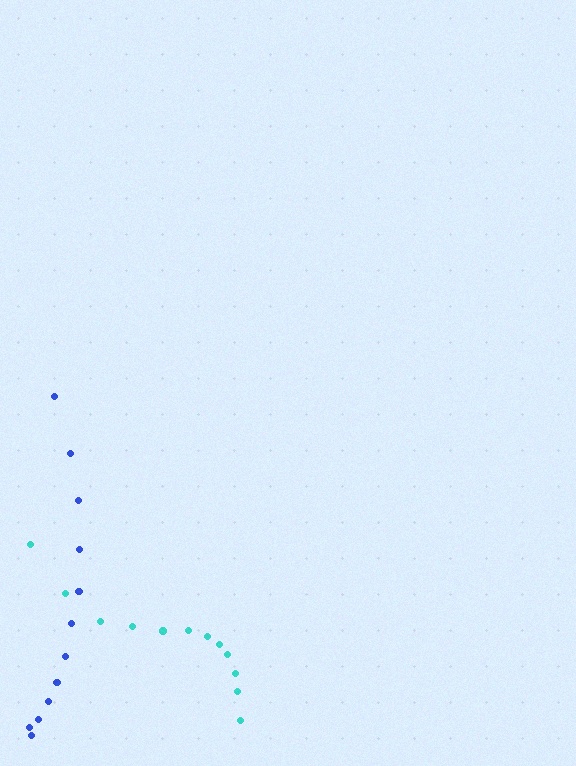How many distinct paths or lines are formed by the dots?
There are 2 distinct paths.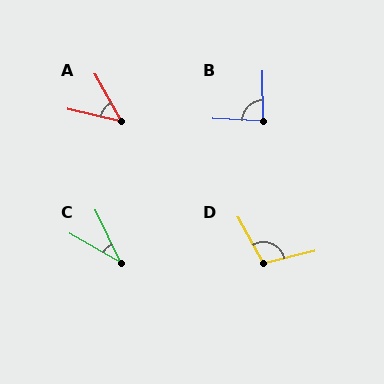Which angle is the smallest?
C, at approximately 34 degrees.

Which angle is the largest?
D, at approximately 105 degrees.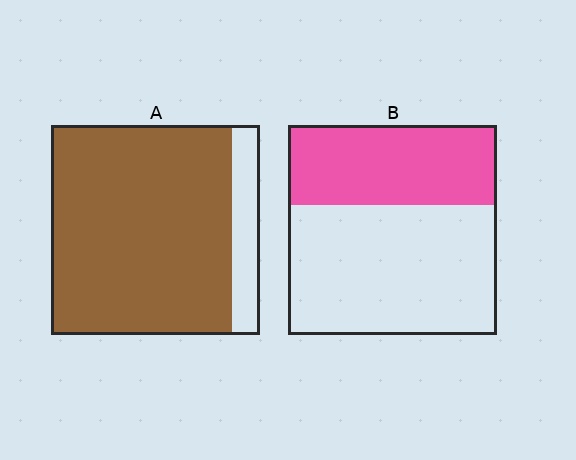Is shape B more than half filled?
No.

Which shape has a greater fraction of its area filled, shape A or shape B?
Shape A.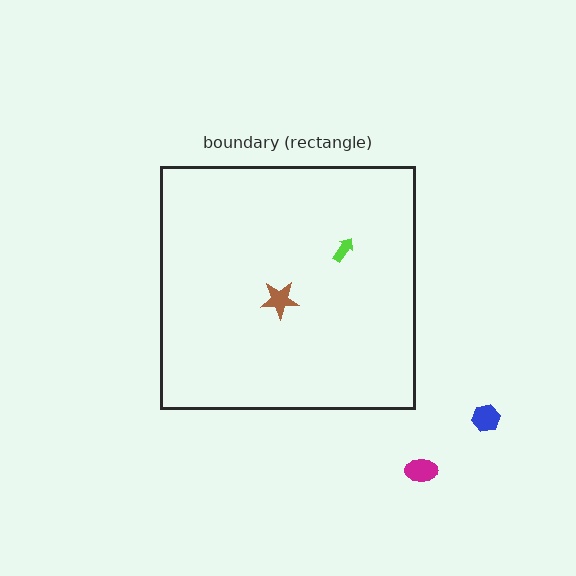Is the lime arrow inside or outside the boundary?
Inside.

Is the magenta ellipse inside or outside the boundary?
Outside.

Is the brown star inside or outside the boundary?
Inside.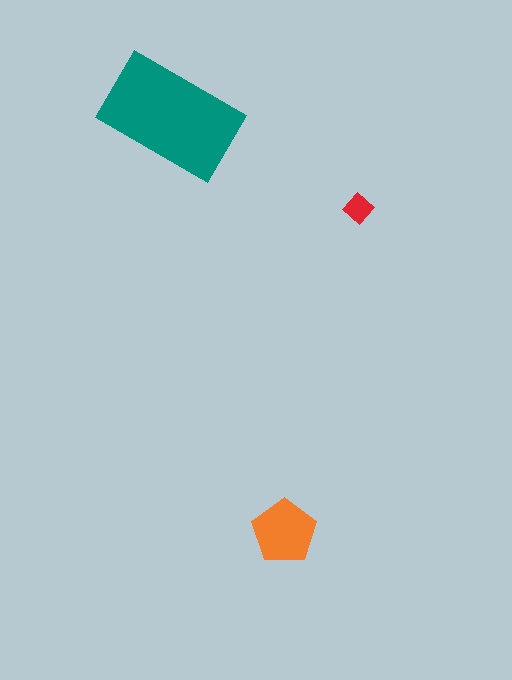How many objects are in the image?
There are 3 objects in the image.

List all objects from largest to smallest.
The teal rectangle, the orange pentagon, the red diamond.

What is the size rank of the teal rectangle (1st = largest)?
1st.